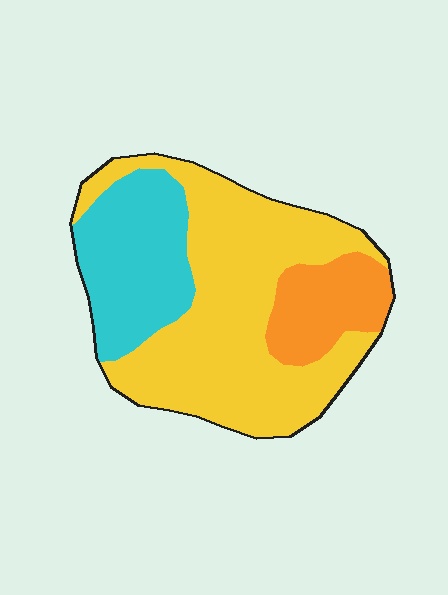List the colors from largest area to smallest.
From largest to smallest: yellow, cyan, orange.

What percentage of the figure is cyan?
Cyan covers about 25% of the figure.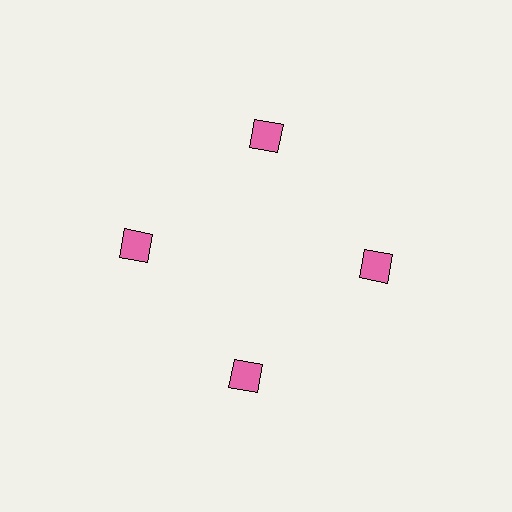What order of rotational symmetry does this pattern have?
This pattern has 4-fold rotational symmetry.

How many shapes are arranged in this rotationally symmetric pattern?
There are 4 shapes, arranged in 4 groups of 1.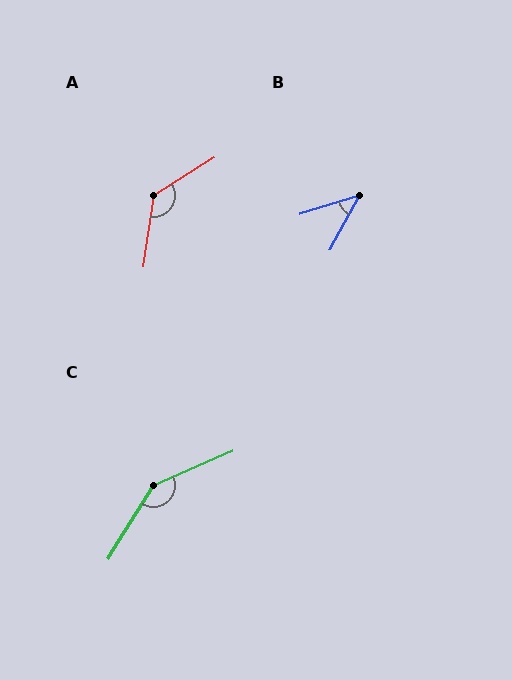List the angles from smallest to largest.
B (44°), A (131°), C (145°).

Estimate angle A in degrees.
Approximately 131 degrees.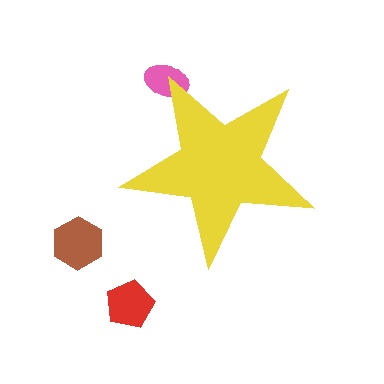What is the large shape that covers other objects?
A yellow star.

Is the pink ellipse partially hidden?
Yes, the pink ellipse is partially hidden behind the yellow star.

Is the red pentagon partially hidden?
No, the red pentagon is fully visible.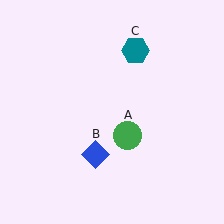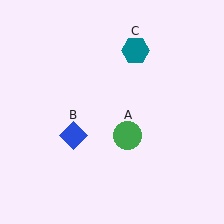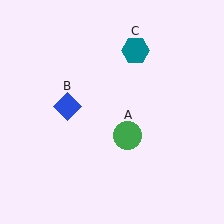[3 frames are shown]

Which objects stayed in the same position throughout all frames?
Green circle (object A) and teal hexagon (object C) remained stationary.